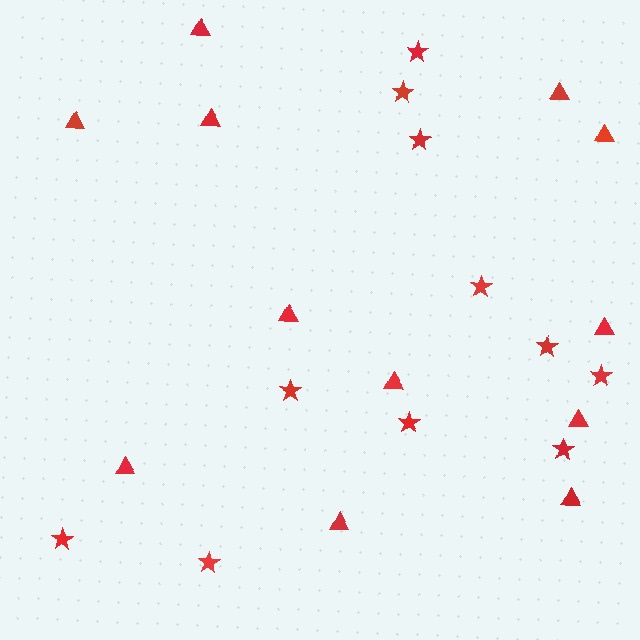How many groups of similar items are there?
There are 2 groups: one group of triangles (12) and one group of stars (11).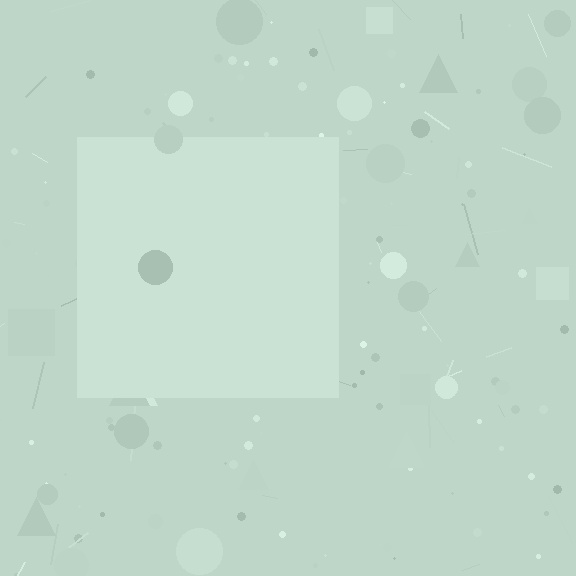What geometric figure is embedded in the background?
A square is embedded in the background.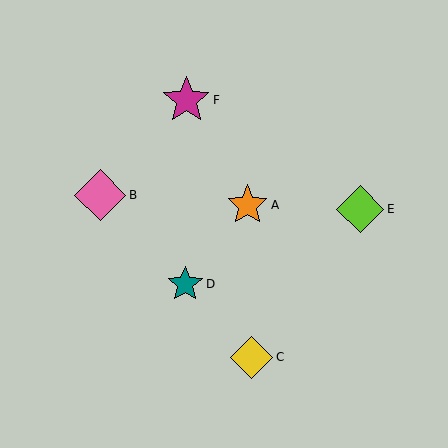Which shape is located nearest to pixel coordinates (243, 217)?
The orange star (labeled A) at (248, 205) is nearest to that location.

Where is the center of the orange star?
The center of the orange star is at (248, 205).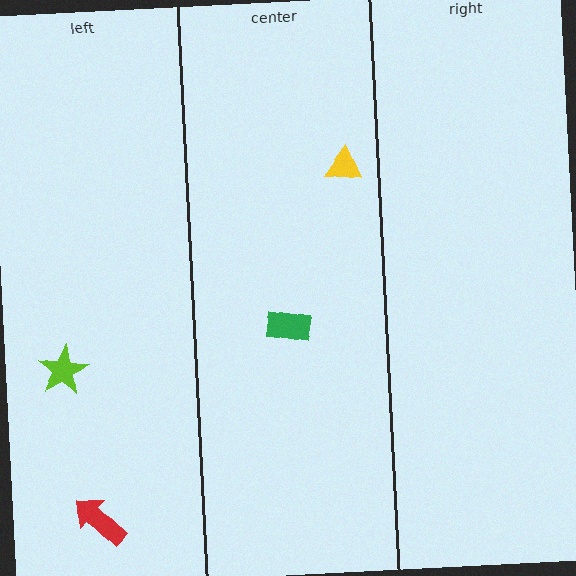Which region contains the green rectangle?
The center region.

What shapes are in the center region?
The yellow triangle, the green rectangle.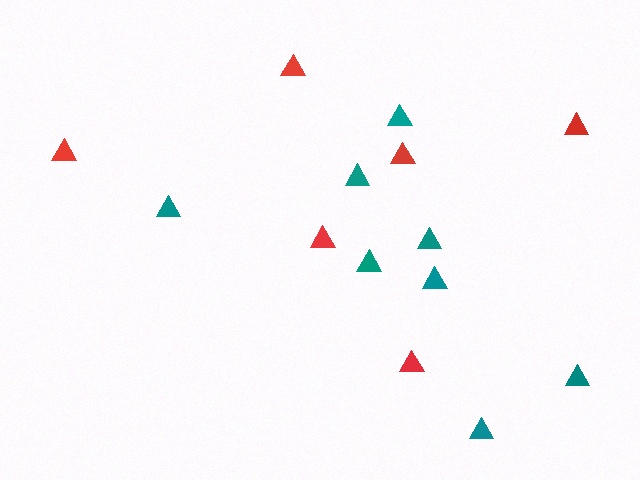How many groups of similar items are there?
There are 2 groups: one group of red triangles (6) and one group of teal triangles (8).